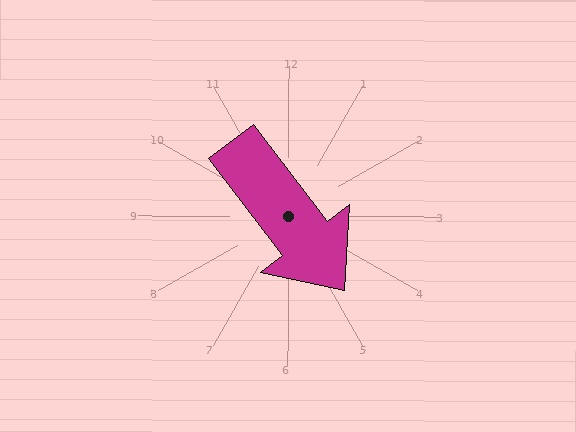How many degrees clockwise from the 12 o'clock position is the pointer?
Approximately 143 degrees.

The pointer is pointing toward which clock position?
Roughly 5 o'clock.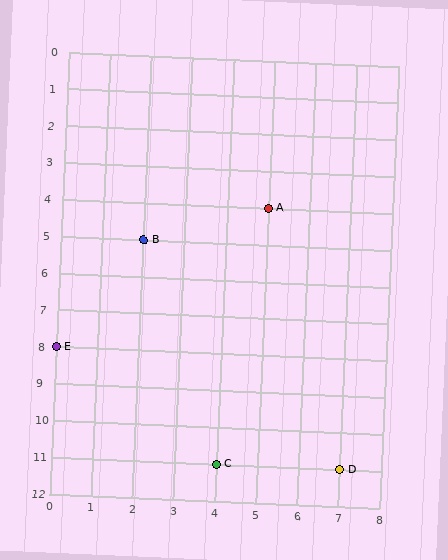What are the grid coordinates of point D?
Point D is at grid coordinates (7, 11).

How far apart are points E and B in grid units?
Points E and B are 2 columns and 3 rows apart (about 3.6 grid units diagonally).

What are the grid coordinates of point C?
Point C is at grid coordinates (4, 11).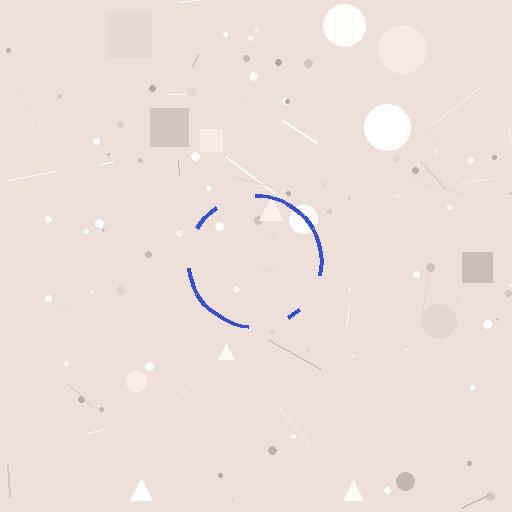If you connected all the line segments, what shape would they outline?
They would outline a circle.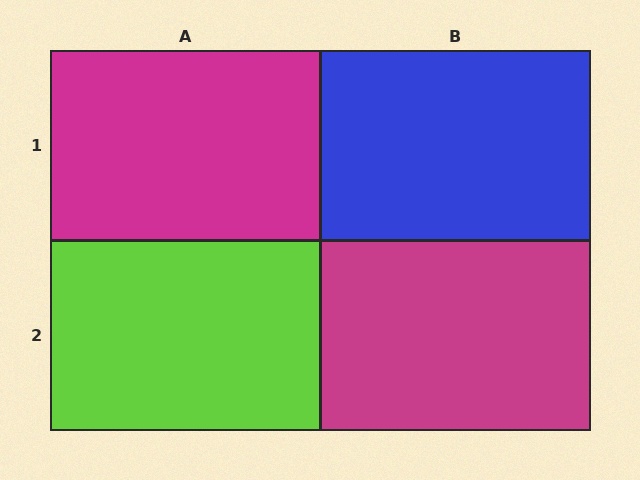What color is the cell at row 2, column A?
Lime.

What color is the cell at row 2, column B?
Magenta.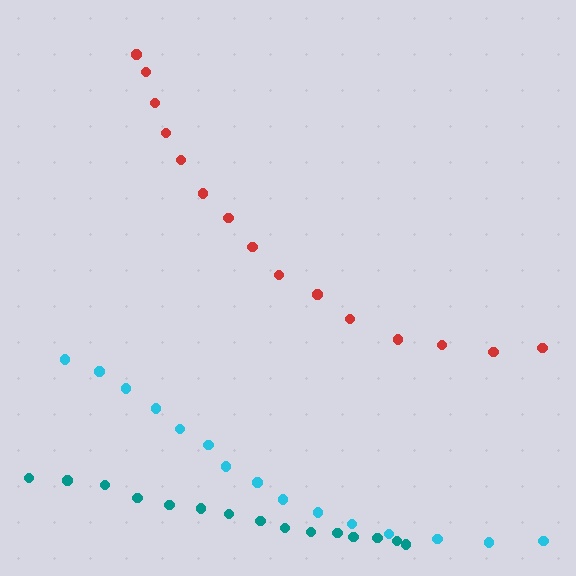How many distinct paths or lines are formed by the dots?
There are 3 distinct paths.